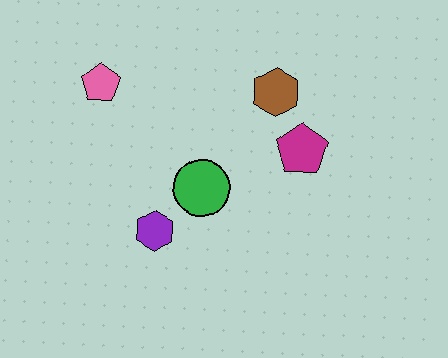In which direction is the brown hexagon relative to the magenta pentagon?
The brown hexagon is above the magenta pentagon.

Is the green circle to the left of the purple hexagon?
No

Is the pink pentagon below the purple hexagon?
No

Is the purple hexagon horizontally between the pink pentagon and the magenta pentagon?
Yes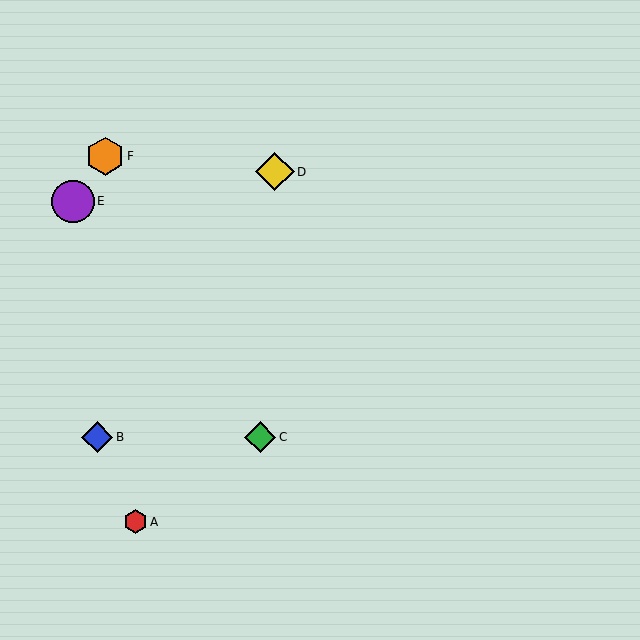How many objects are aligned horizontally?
2 objects (B, C) are aligned horizontally.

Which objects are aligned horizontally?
Objects B, C are aligned horizontally.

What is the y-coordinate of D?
Object D is at y≈172.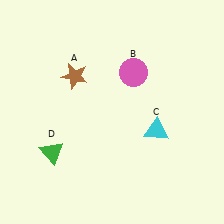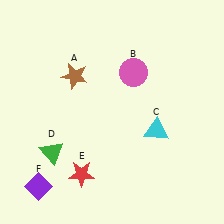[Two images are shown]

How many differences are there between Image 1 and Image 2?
There are 2 differences between the two images.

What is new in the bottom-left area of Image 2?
A purple diamond (F) was added in the bottom-left area of Image 2.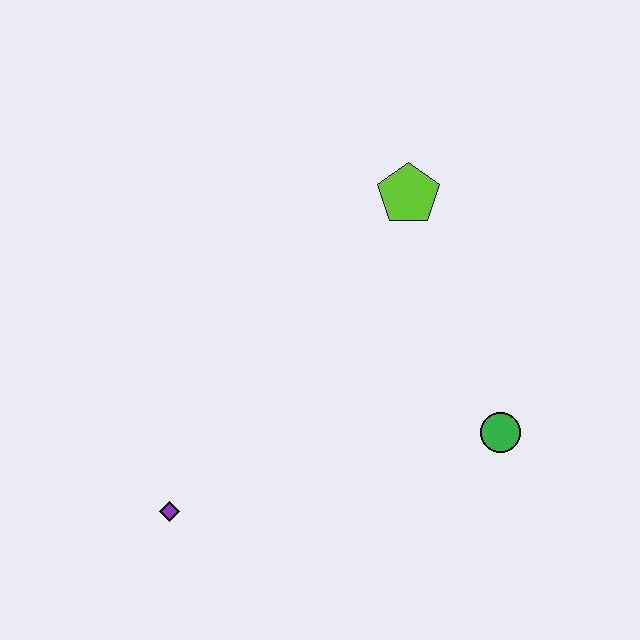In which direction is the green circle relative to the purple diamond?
The green circle is to the right of the purple diamond.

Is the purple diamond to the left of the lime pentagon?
Yes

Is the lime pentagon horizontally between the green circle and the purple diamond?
Yes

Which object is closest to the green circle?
The lime pentagon is closest to the green circle.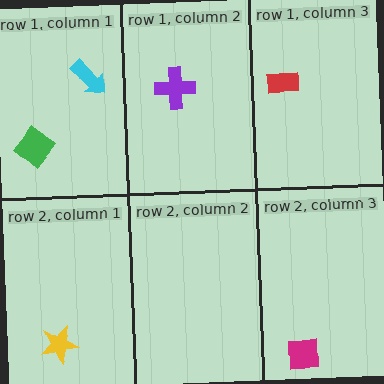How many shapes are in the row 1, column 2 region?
1.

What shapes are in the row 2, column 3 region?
The magenta square.